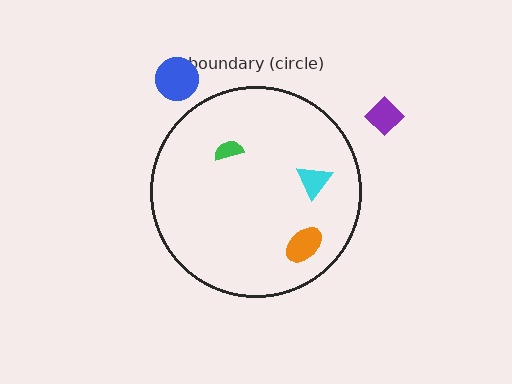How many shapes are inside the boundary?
3 inside, 2 outside.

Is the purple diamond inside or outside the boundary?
Outside.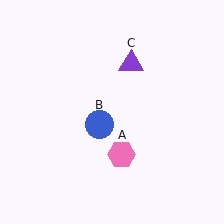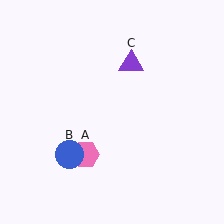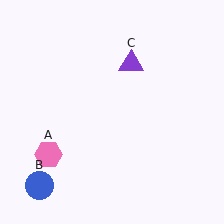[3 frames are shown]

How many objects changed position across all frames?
2 objects changed position: pink hexagon (object A), blue circle (object B).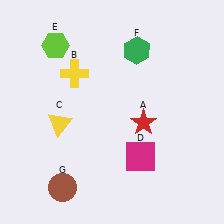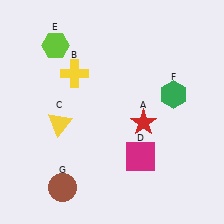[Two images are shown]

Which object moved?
The green hexagon (F) moved down.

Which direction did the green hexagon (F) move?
The green hexagon (F) moved down.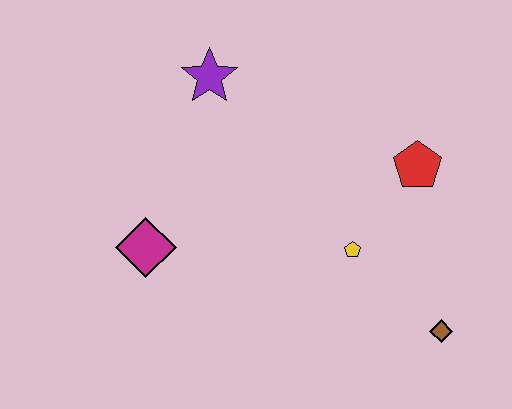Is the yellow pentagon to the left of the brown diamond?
Yes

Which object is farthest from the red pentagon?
The magenta diamond is farthest from the red pentagon.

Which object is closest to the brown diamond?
The yellow pentagon is closest to the brown diamond.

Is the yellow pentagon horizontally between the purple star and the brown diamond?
Yes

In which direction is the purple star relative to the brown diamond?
The purple star is above the brown diamond.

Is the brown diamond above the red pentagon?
No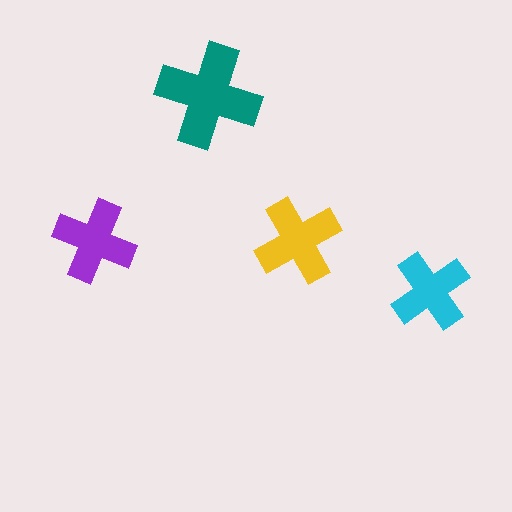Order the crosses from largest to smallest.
the teal one, the yellow one, the purple one, the cyan one.